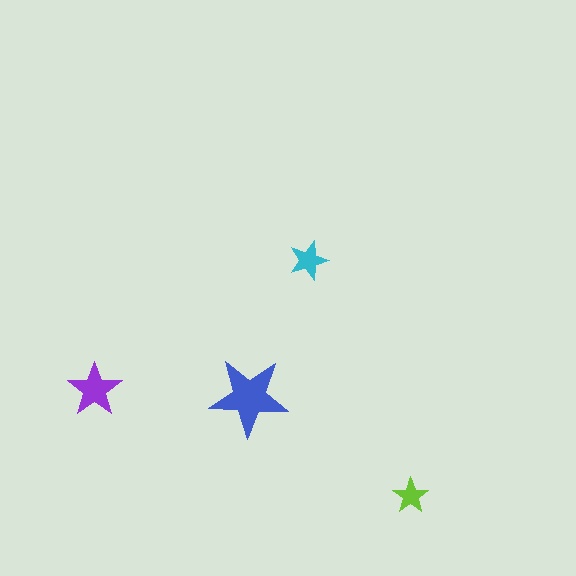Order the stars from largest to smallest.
the blue one, the purple one, the cyan one, the lime one.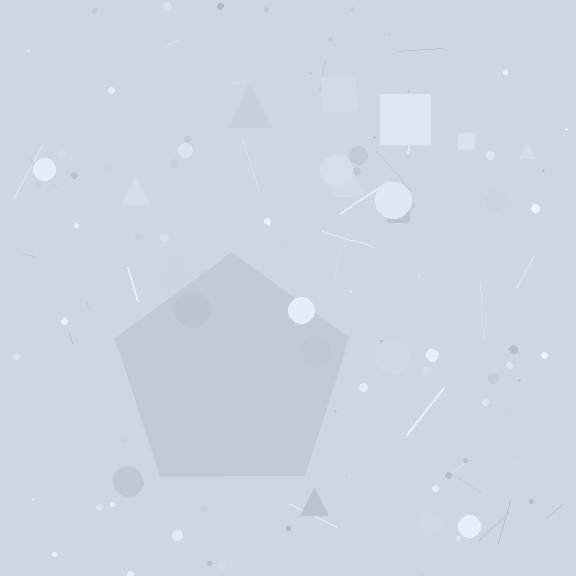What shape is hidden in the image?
A pentagon is hidden in the image.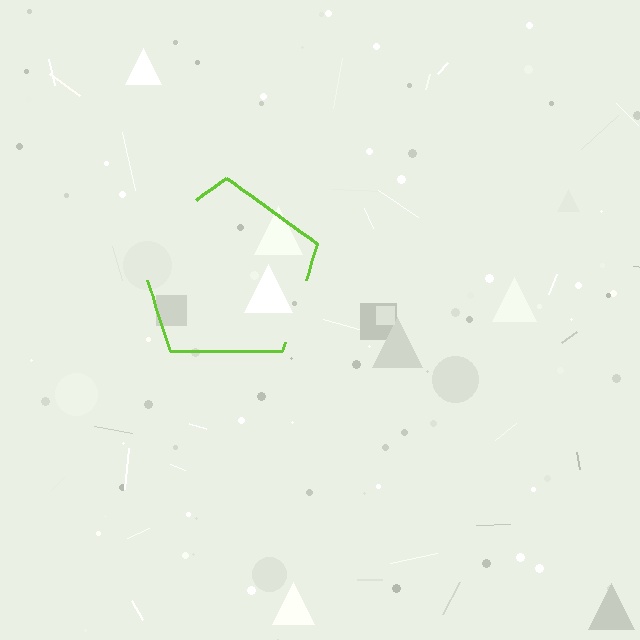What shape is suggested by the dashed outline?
The dashed outline suggests a pentagon.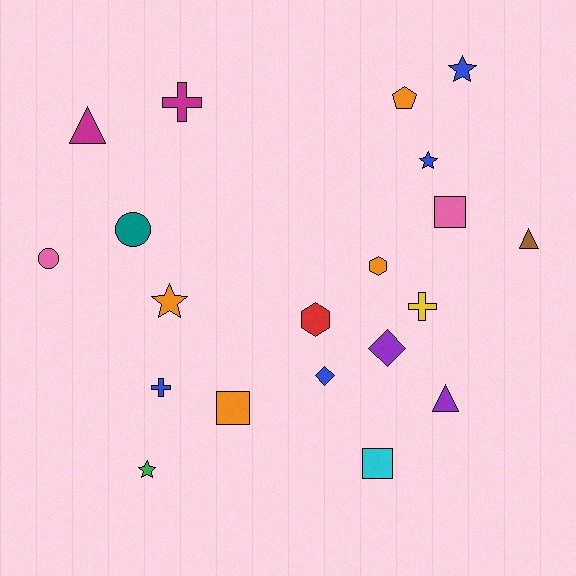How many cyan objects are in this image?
There is 1 cyan object.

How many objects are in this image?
There are 20 objects.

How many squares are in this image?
There are 3 squares.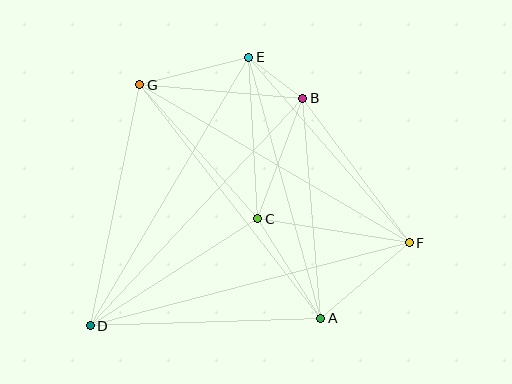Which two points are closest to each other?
Points B and E are closest to each other.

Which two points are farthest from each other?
Points D and F are farthest from each other.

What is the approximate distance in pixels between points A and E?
The distance between A and E is approximately 271 pixels.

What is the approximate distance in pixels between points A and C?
The distance between A and C is approximately 118 pixels.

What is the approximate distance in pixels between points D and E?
The distance between D and E is approximately 312 pixels.